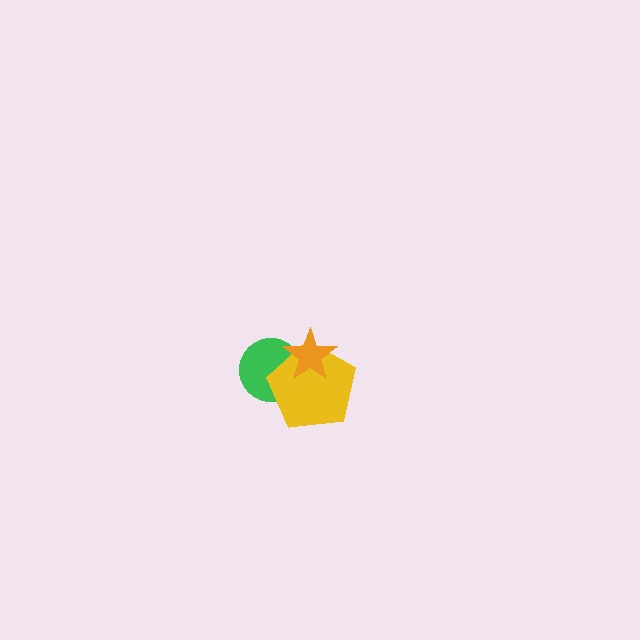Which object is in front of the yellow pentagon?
The orange star is in front of the yellow pentagon.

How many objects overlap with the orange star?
2 objects overlap with the orange star.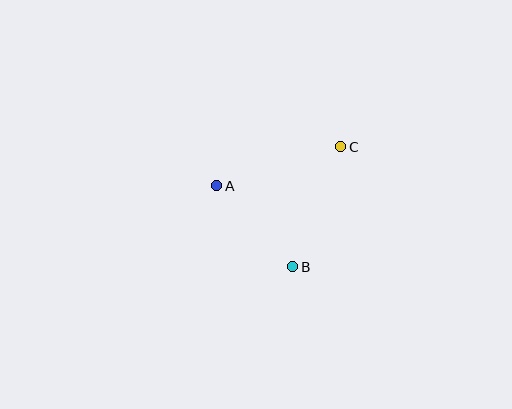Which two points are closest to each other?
Points A and B are closest to each other.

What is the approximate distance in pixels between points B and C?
The distance between B and C is approximately 129 pixels.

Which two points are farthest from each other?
Points A and C are farthest from each other.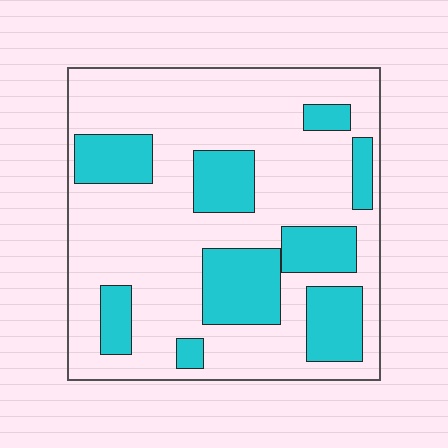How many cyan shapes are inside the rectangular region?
9.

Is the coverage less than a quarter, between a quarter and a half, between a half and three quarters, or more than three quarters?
Between a quarter and a half.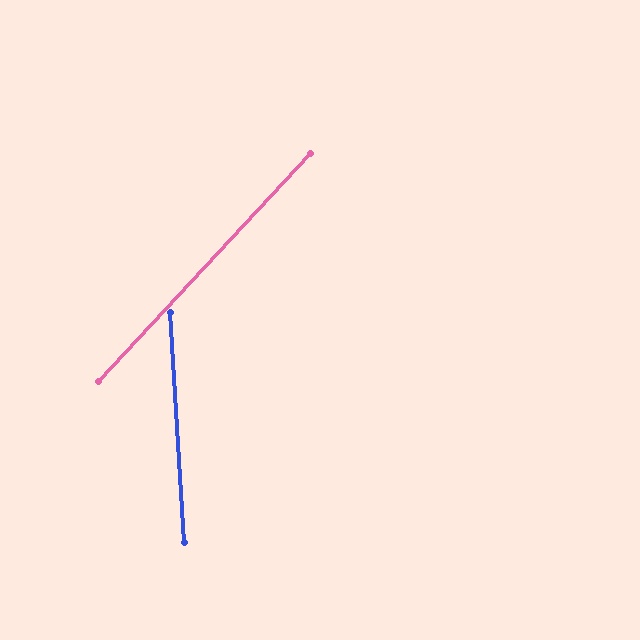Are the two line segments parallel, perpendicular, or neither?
Neither parallel nor perpendicular — they differ by about 46°.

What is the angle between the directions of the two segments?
Approximately 46 degrees.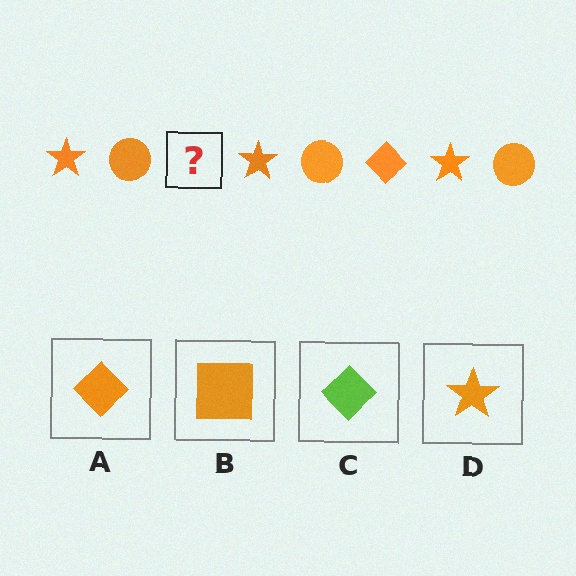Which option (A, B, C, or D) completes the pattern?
A.